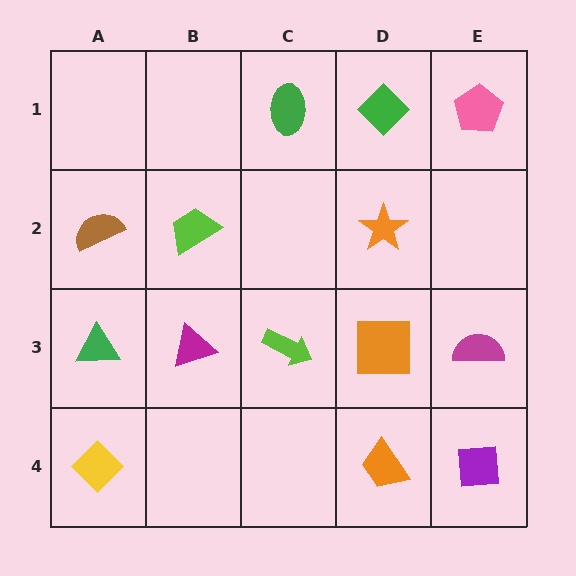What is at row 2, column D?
An orange star.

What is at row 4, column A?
A yellow diamond.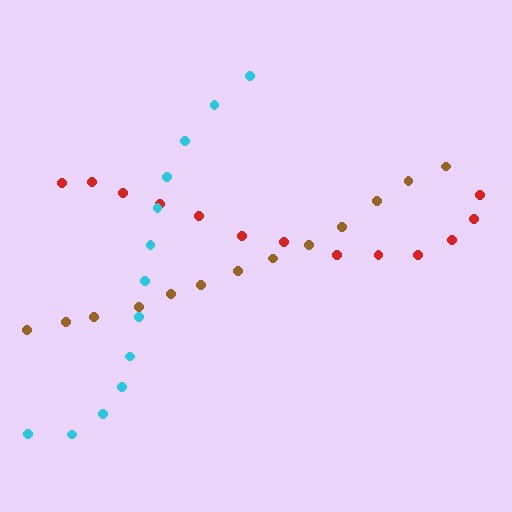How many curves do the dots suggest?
There are 3 distinct paths.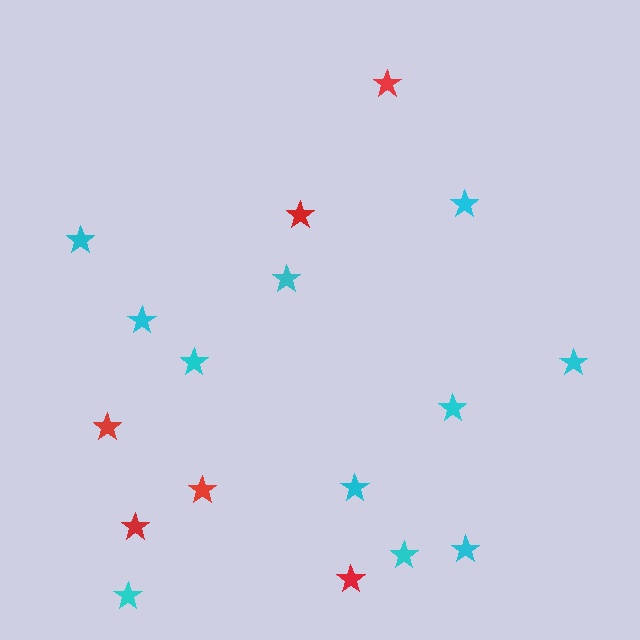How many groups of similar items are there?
There are 2 groups: one group of red stars (6) and one group of cyan stars (11).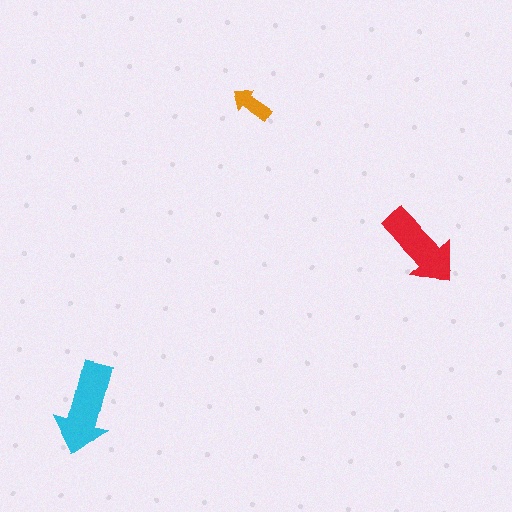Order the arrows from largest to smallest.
the cyan one, the red one, the orange one.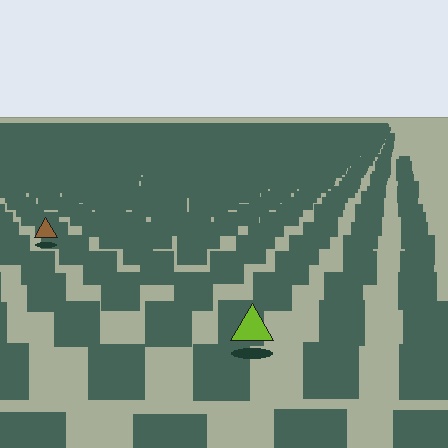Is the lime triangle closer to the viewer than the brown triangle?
Yes. The lime triangle is closer — you can tell from the texture gradient: the ground texture is coarser near it.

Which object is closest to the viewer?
The lime triangle is closest. The texture marks near it are larger and more spread out.